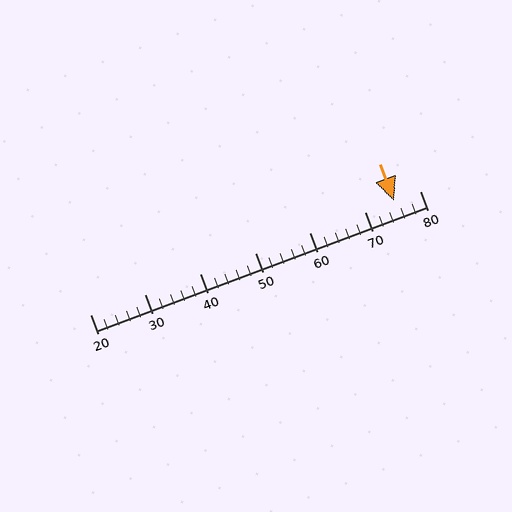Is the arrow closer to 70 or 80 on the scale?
The arrow is closer to 80.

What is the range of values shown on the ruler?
The ruler shows values from 20 to 80.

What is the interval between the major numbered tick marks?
The major tick marks are spaced 10 units apart.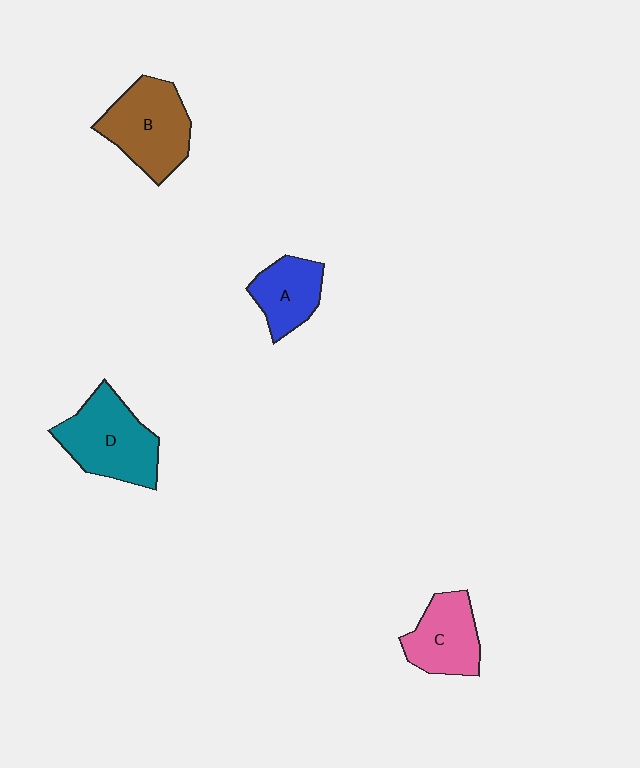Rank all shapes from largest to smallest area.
From largest to smallest: D (teal), B (brown), C (pink), A (blue).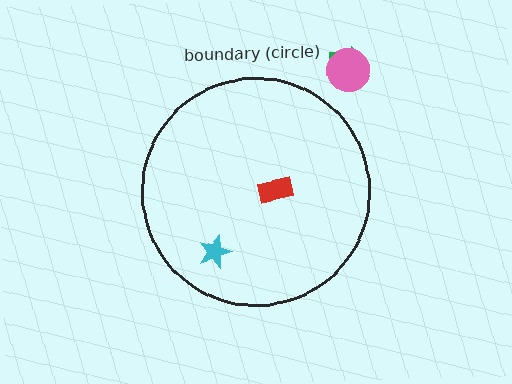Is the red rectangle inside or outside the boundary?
Inside.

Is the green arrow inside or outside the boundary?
Outside.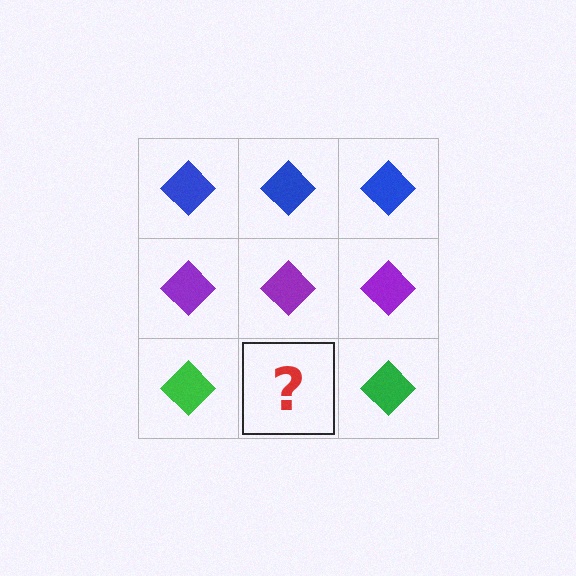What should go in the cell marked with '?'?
The missing cell should contain a green diamond.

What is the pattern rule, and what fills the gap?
The rule is that each row has a consistent color. The gap should be filled with a green diamond.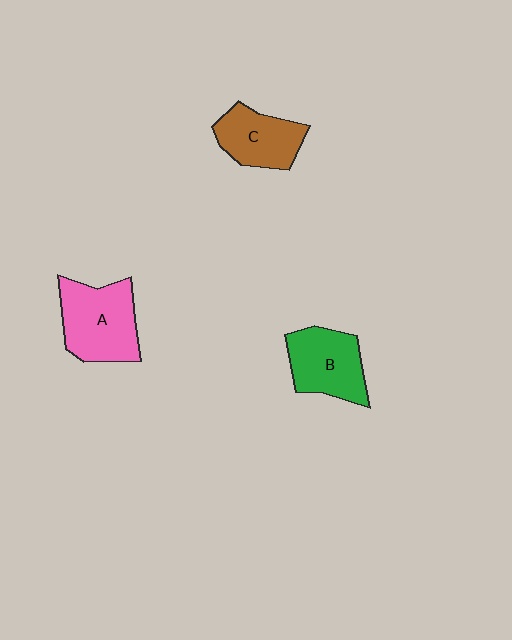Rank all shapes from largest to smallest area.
From largest to smallest: A (pink), B (green), C (brown).